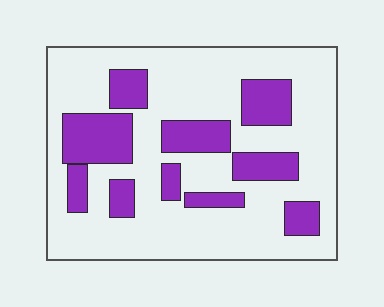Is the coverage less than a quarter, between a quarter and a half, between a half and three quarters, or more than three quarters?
Between a quarter and a half.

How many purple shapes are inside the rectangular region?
10.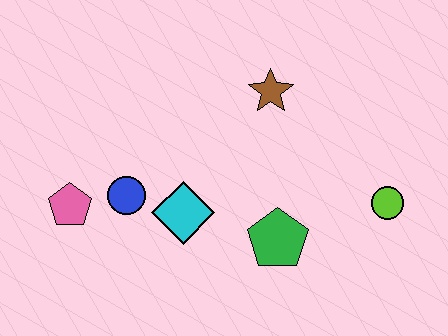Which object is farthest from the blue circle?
The lime circle is farthest from the blue circle.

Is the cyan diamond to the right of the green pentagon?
No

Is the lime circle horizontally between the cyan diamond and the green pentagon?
No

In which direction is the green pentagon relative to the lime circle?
The green pentagon is to the left of the lime circle.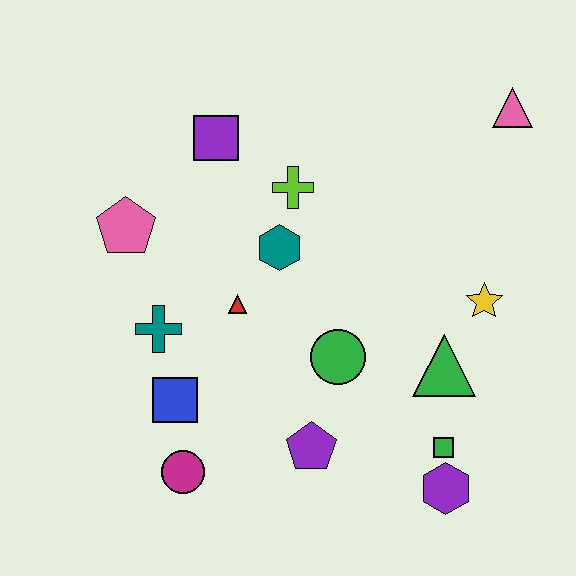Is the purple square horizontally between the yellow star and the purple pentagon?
No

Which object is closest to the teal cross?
The blue square is closest to the teal cross.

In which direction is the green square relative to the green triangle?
The green square is below the green triangle.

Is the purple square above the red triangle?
Yes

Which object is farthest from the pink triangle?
The magenta circle is farthest from the pink triangle.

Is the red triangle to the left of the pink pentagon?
No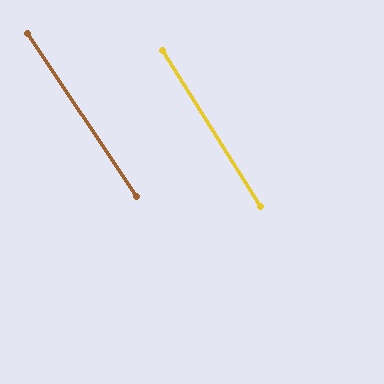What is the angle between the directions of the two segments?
Approximately 1 degree.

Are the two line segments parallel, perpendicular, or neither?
Parallel — their directions differ by only 1.5°.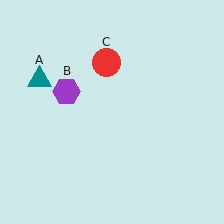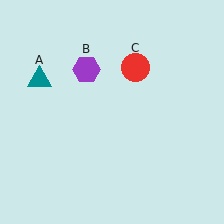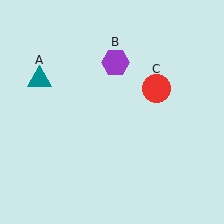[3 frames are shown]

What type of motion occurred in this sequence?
The purple hexagon (object B), red circle (object C) rotated clockwise around the center of the scene.